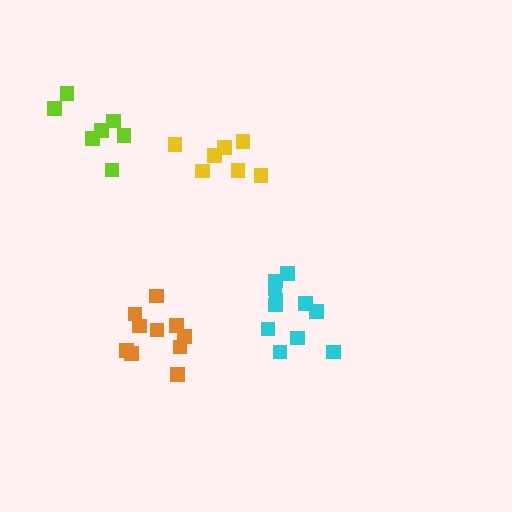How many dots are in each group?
Group 1: 11 dots, Group 2: 7 dots, Group 3: 10 dots, Group 4: 7 dots (35 total).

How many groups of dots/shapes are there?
There are 4 groups.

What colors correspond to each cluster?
The clusters are colored: cyan, yellow, orange, lime.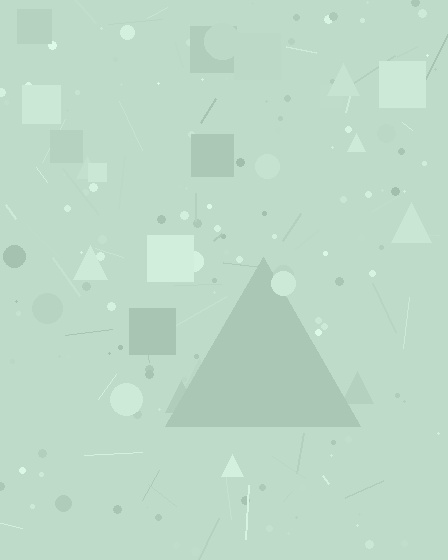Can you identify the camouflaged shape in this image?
The camouflaged shape is a triangle.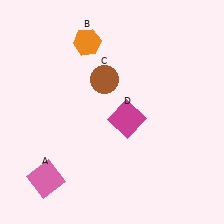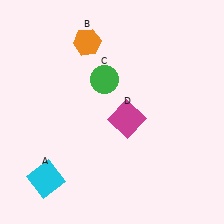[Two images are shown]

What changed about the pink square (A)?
In Image 1, A is pink. In Image 2, it changed to cyan.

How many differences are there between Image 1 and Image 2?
There are 2 differences between the two images.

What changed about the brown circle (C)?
In Image 1, C is brown. In Image 2, it changed to green.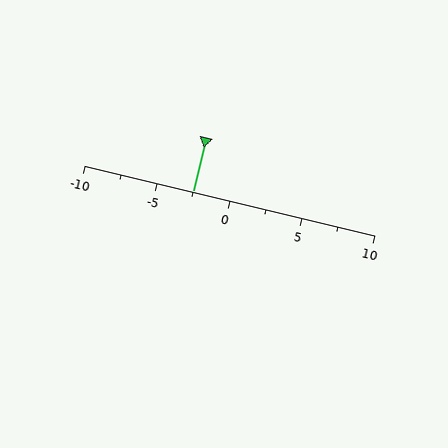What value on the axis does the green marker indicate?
The marker indicates approximately -2.5.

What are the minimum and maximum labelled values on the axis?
The axis runs from -10 to 10.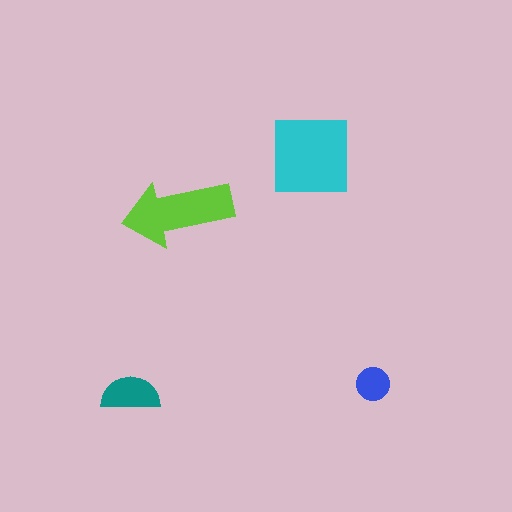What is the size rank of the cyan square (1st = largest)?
1st.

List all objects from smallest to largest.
The blue circle, the teal semicircle, the lime arrow, the cyan square.